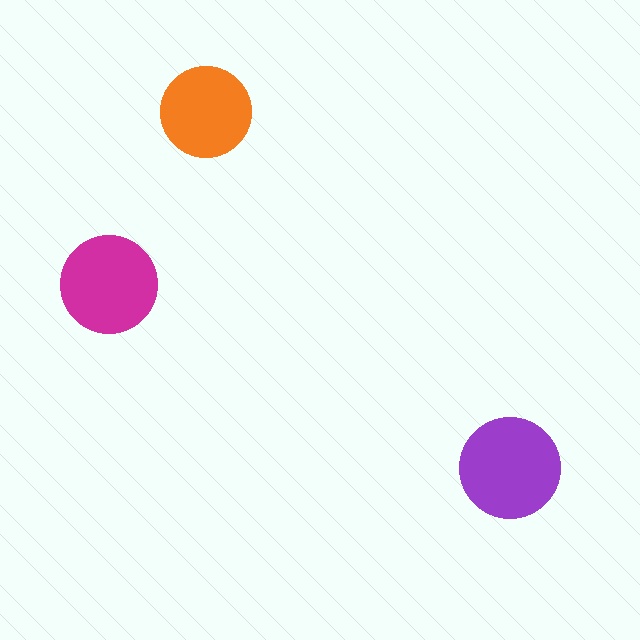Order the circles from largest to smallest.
the purple one, the magenta one, the orange one.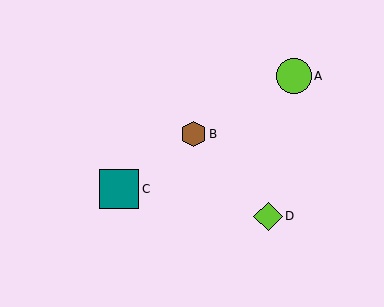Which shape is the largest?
The teal square (labeled C) is the largest.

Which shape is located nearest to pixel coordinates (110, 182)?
The teal square (labeled C) at (119, 189) is nearest to that location.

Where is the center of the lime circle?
The center of the lime circle is at (294, 76).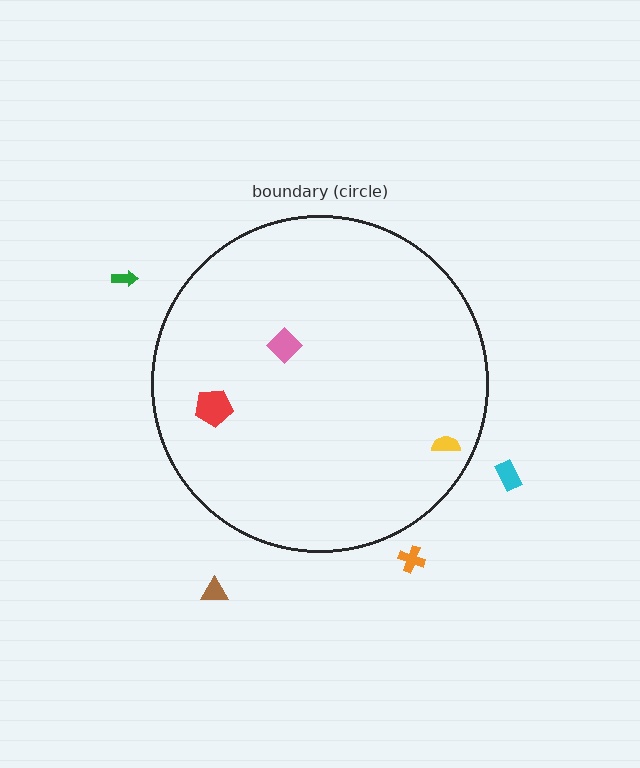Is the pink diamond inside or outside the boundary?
Inside.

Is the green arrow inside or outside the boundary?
Outside.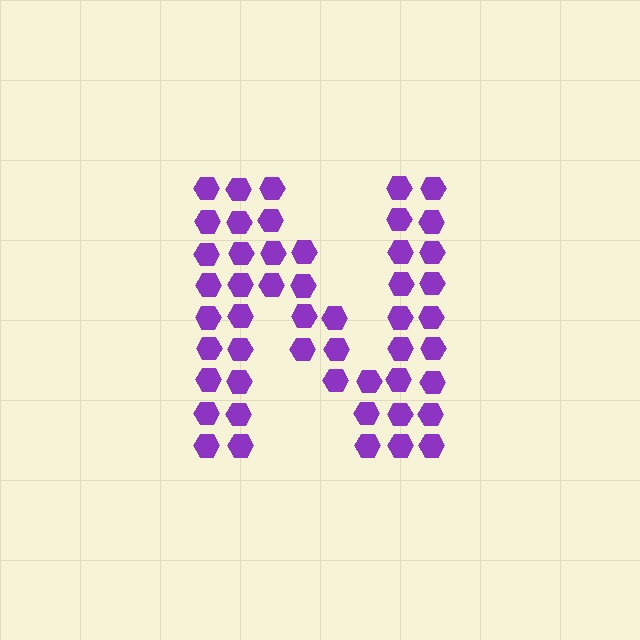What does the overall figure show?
The overall figure shows the letter N.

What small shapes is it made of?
It is made of small hexagons.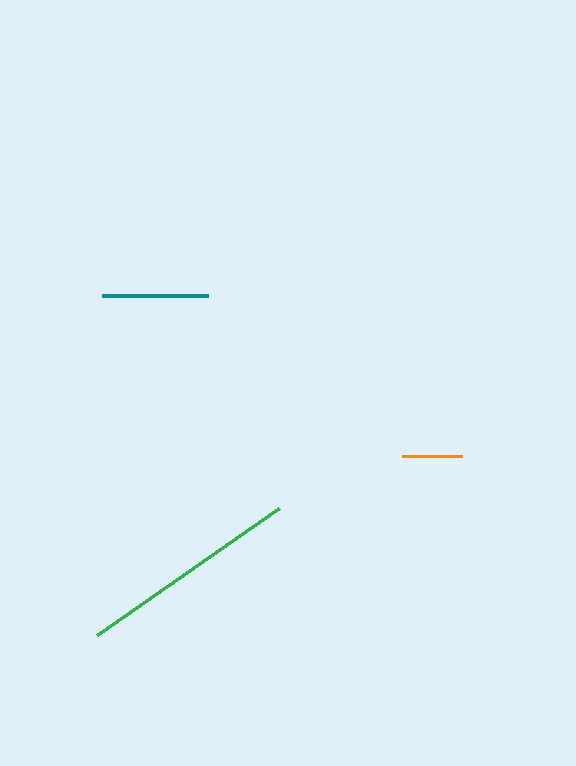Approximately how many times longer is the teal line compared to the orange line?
The teal line is approximately 1.7 times the length of the orange line.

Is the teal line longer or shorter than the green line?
The green line is longer than the teal line.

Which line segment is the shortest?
The orange line is the shortest at approximately 60 pixels.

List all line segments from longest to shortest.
From longest to shortest: green, teal, orange.